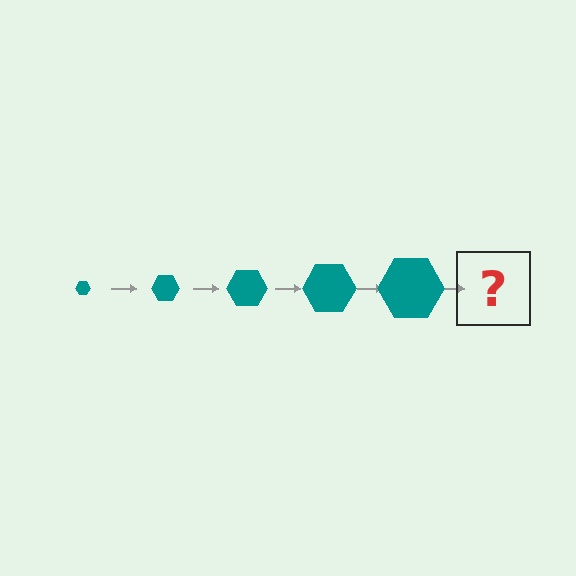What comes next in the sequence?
The next element should be a teal hexagon, larger than the previous one.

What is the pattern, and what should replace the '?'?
The pattern is that the hexagon gets progressively larger each step. The '?' should be a teal hexagon, larger than the previous one.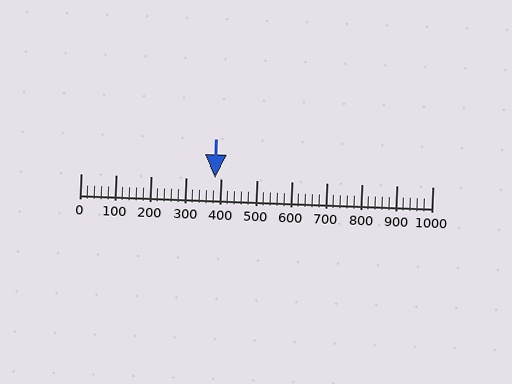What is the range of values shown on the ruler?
The ruler shows values from 0 to 1000.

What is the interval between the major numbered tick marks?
The major tick marks are spaced 100 units apart.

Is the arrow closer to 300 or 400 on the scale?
The arrow is closer to 400.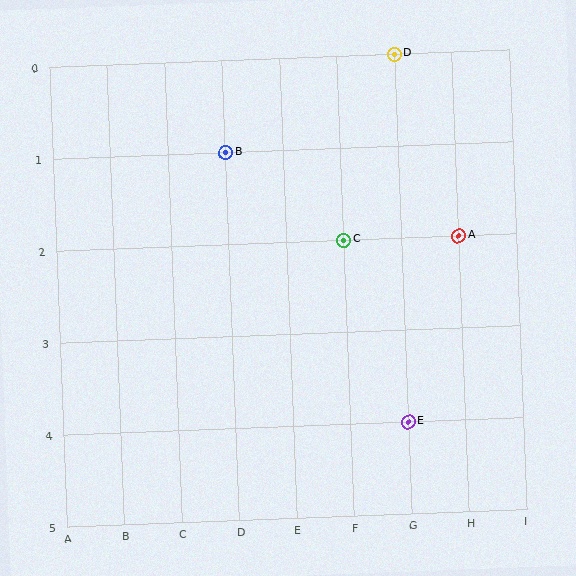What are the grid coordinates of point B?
Point B is at grid coordinates (D, 1).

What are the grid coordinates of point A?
Point A is at grid coordinates (H, 2).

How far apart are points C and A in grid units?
Points C and A are 2 columns apart.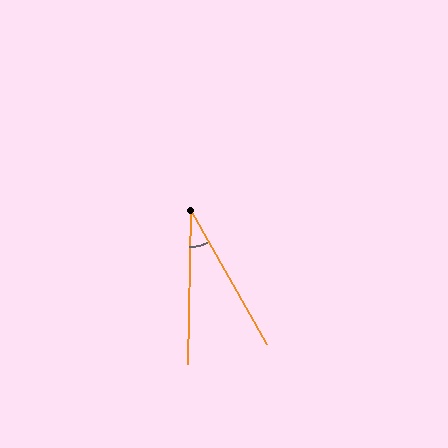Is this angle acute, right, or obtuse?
It is acute.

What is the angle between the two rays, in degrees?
Approximately 31 degrees.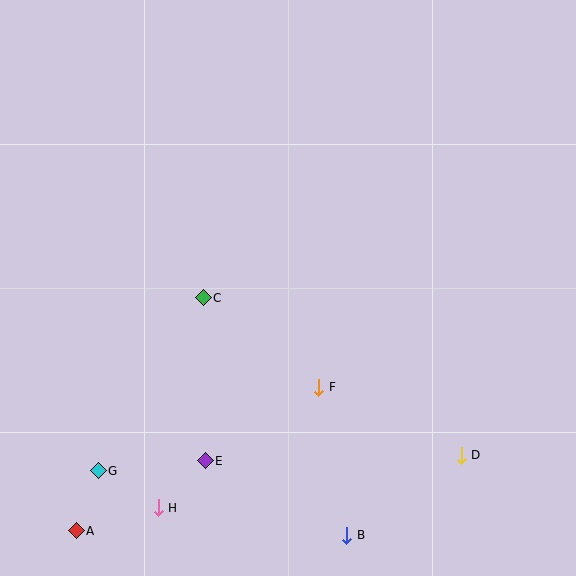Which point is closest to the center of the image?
Point C at (203, 298) is closest to the center.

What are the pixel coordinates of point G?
Point G is at (98, 471).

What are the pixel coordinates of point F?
Point F is at (319, 387).